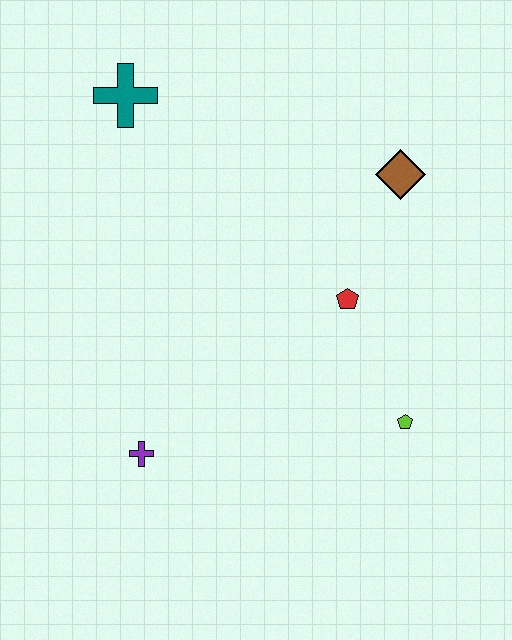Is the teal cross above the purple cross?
Yes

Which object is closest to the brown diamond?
The red pentagon is closest to the brown diamond.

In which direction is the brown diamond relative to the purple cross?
The brown diamond is above the purple cross.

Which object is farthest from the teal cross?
The lime pentagon is farthest from the teal cross.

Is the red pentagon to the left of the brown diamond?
Yes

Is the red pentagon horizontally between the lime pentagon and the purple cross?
Yes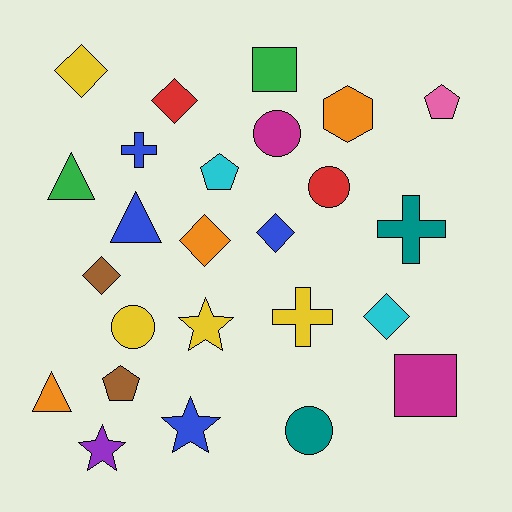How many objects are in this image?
There are 25 objects.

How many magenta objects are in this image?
There are 2 magenta objects.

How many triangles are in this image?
There are 3 triangles.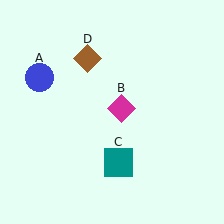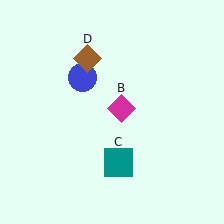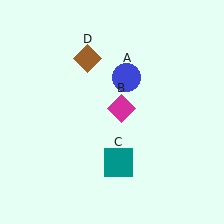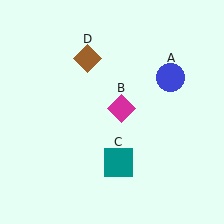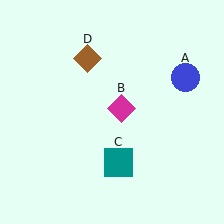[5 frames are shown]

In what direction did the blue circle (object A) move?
The blue circle (object A) moved right.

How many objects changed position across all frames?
1 object changed position: blue circle (object A).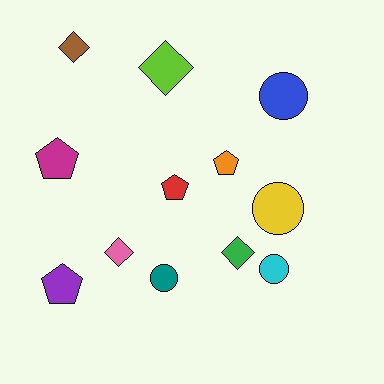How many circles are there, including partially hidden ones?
There are 4 circles.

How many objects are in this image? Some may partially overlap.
There are 12 objects.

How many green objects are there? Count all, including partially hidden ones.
There is 1 green object.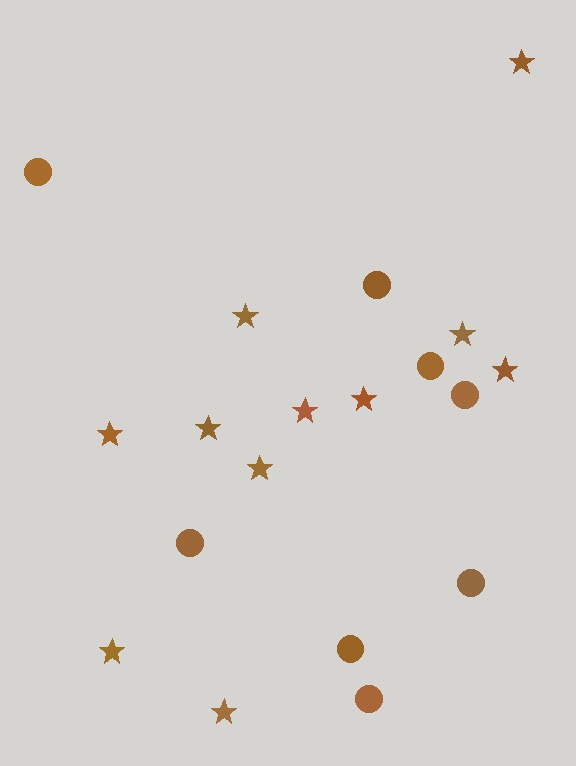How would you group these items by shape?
There are 2 groups: one group of circles (8) and one group of stars (11).